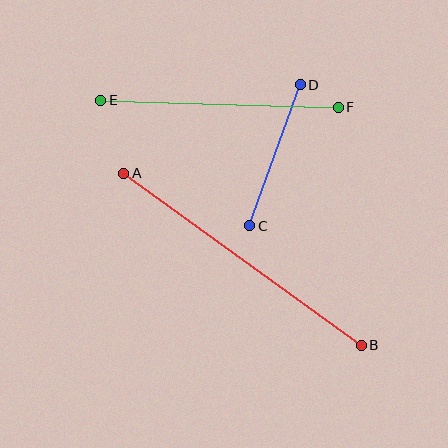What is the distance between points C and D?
The distance is approximately 150 pixels.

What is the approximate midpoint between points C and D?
The midpoint is at approximately (275, 155) pixels.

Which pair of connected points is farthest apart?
Points A and B are farthest apart.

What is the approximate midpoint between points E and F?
The midpoint is at approximately (219, 104) pixels.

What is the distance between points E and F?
The distance is approximately 238 pixels.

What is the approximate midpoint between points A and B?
The midpoint is at approximately (243, 259) pixels.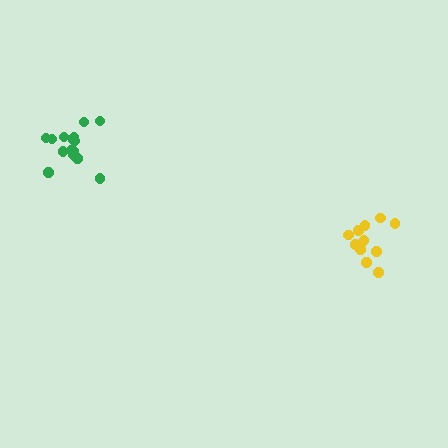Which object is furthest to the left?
The green cluster is leftmost.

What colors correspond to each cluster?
The clusters are colored: yellow, green.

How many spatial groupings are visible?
There are 2 spatial groupings.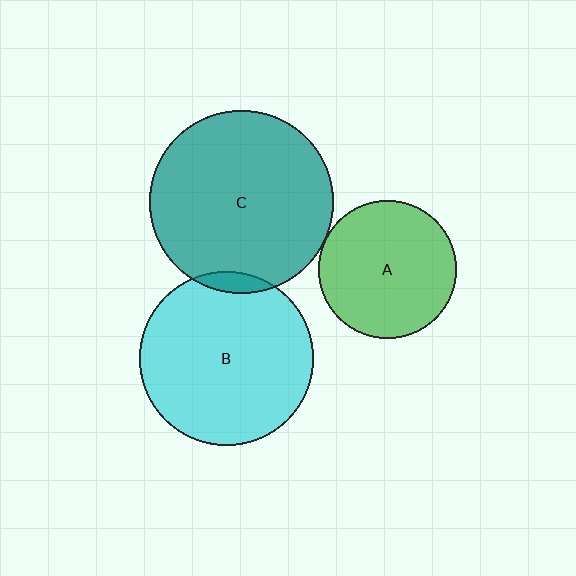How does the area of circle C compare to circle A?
Approximately 1.8 times.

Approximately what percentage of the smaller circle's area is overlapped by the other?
Approximately 5%.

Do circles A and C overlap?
Yes.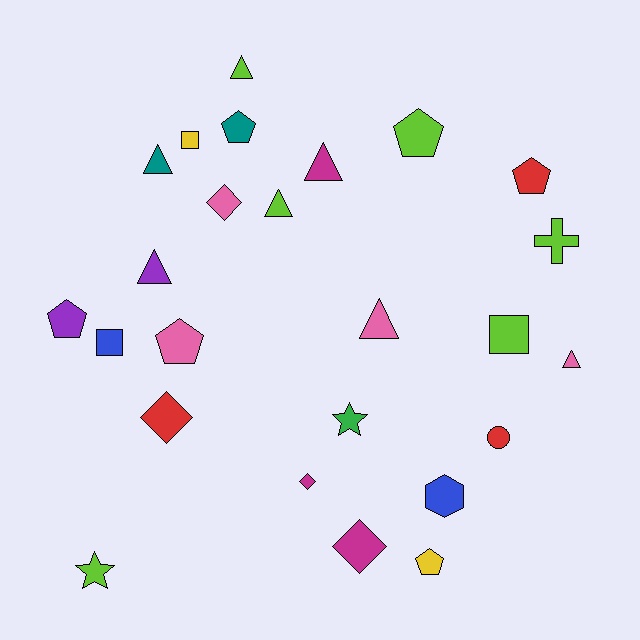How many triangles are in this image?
There are 7 triangles.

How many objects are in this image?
There are 25 objects.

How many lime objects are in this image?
There are 6 lime objects.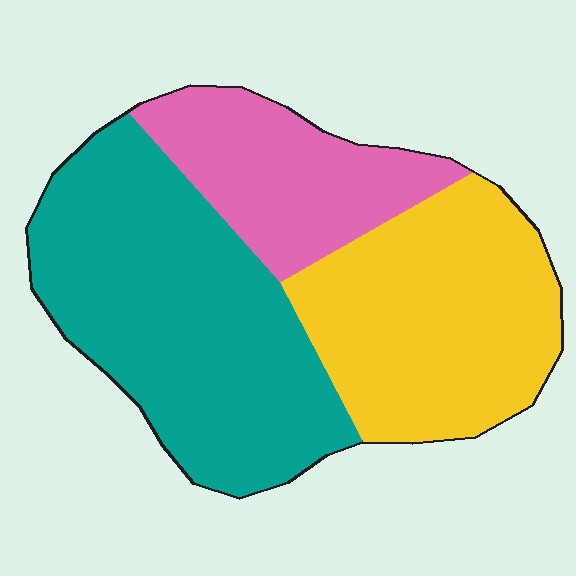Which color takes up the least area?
Pink, at roughly 20%.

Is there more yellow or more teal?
Teal.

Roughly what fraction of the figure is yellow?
Yellow takes up between a third and a half of the figure.